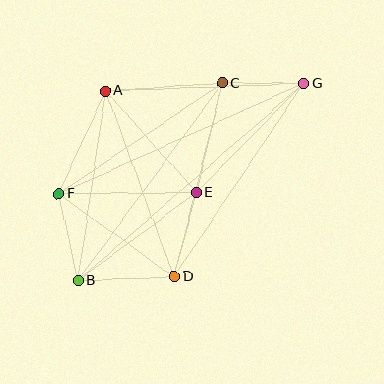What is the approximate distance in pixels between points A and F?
The distance between A and F is approximately 113 pixels.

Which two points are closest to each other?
Points C and G are closest to each other.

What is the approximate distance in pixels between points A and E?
The distance between A and E is approximately 136 pixels.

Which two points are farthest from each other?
Points B and G are farthest from each other.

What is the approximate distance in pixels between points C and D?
The distance between C and D is approximately 199 pixels.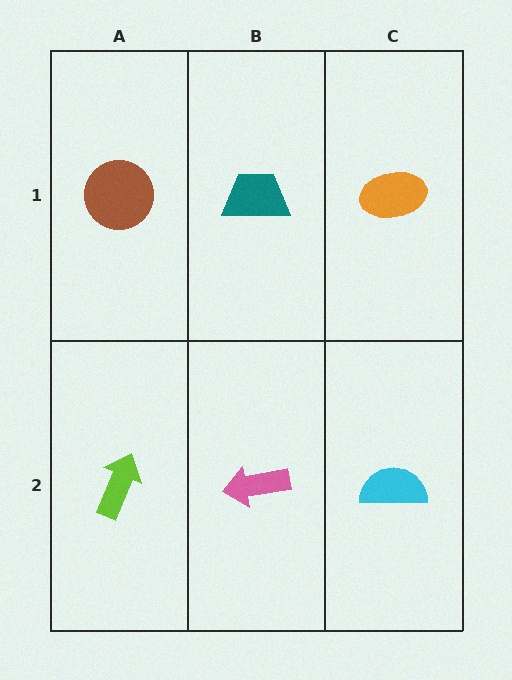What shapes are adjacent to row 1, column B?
A pink arrow (row 2, column B), a brown circle (row 1, column A), an orange ellipse (row 1, column C).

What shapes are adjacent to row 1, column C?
A cyan semicircle (row 2, column C), a teal trapezoid (row 1, column B).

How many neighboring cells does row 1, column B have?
3.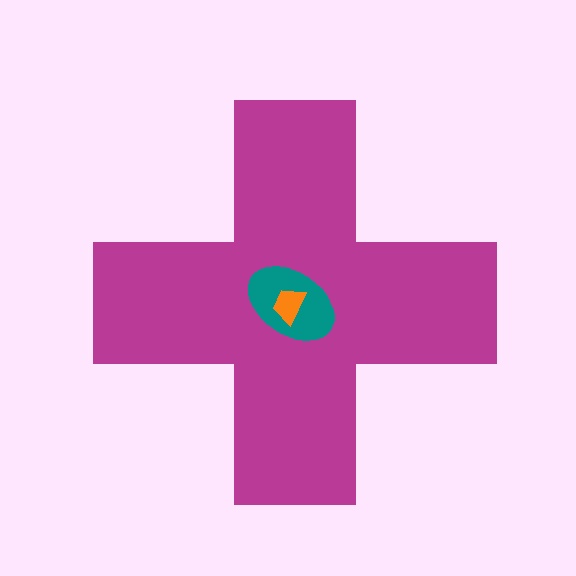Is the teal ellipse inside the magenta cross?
Yes.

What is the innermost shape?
The orange trapezoid.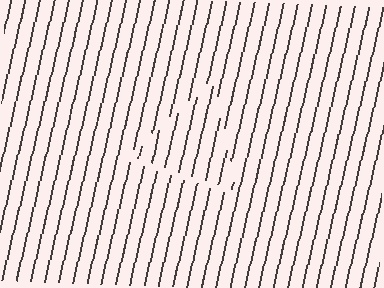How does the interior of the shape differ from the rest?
The interior of the shape contains the same grating, shifted by half a period — the contour is defined by the phase discontinuity where line-ends from the inner and outer gratings abut.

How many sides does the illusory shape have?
3 sides — the line-ends trace a triangle.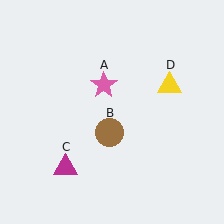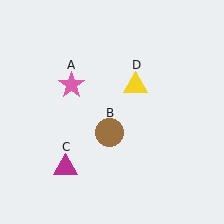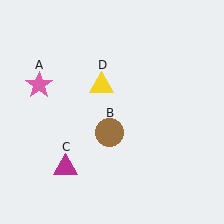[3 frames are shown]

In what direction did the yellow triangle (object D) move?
The yellow triangle (object D) moved left.